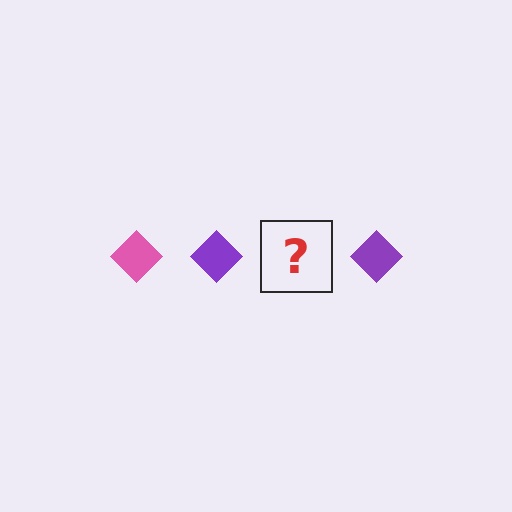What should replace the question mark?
The question mark should be replaced with a pink diamond.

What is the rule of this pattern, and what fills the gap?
The rule is that the pattern cycles through pink, purple diamonds. The gap should be filled with a pink diamond.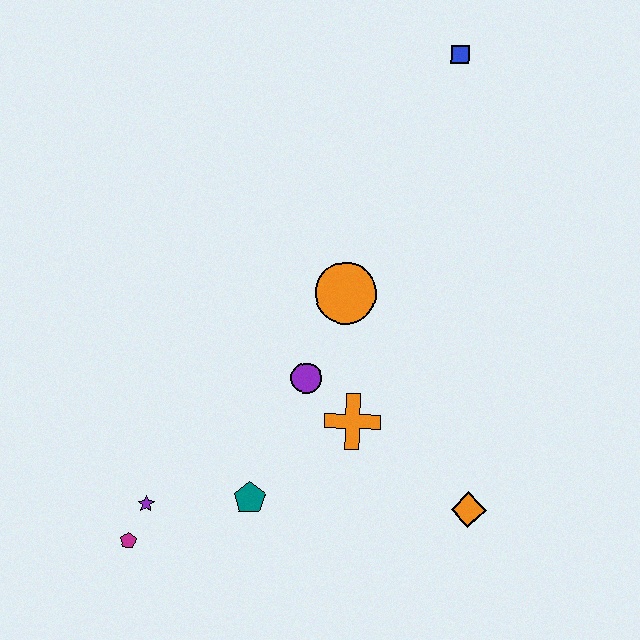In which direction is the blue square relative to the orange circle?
The blue square is above the orange circle.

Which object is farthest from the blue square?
The magenta pentagon is farthest from the blue square.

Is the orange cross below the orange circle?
Yes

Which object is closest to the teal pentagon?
The purple star is closest to the teal pentagon.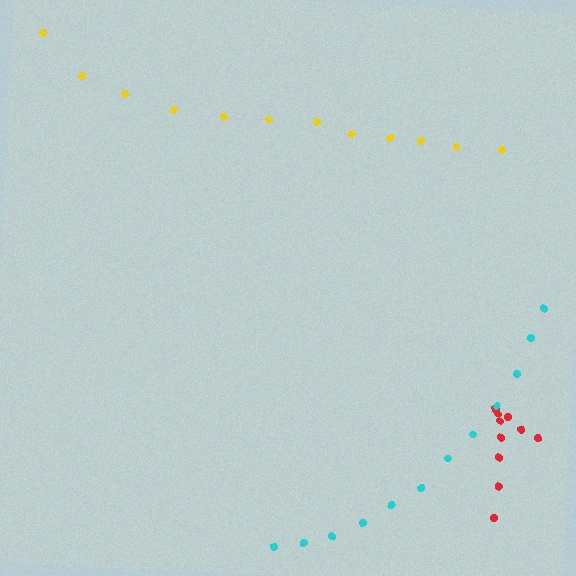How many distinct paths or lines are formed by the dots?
There are 3 distinct paths.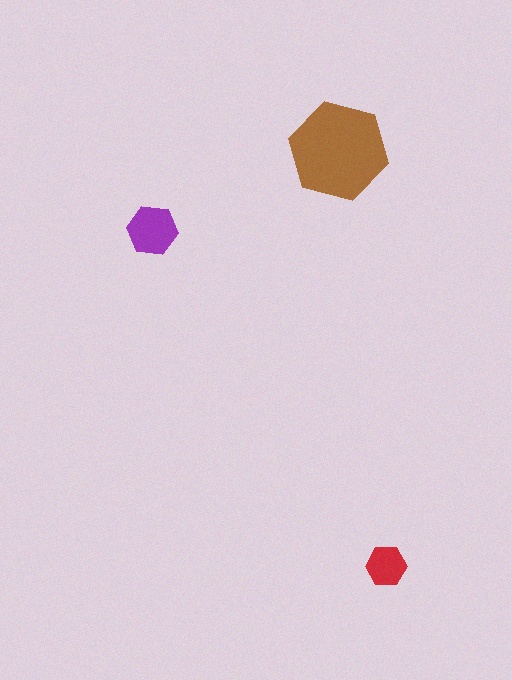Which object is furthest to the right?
The red hexagon is rightmost.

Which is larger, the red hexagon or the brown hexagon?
The brown one.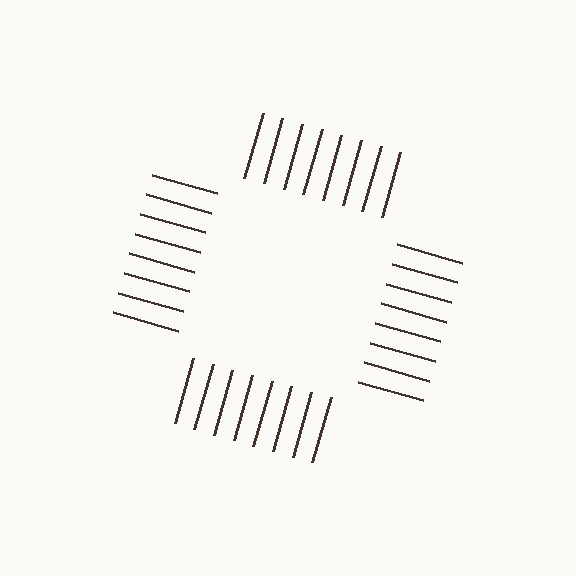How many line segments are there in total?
32 — 8 along each of the 4 edges.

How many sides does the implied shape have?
4 sides — the line-ends trace a square.